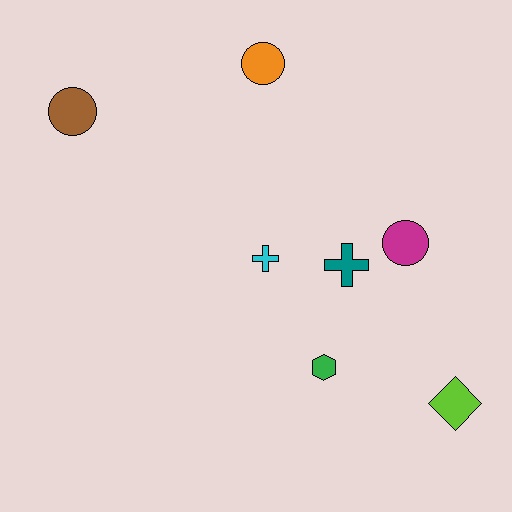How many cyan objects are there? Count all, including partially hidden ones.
There is 1 cyan object.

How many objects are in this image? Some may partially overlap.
There are 7 objects.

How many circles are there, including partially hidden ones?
There are 3 circles.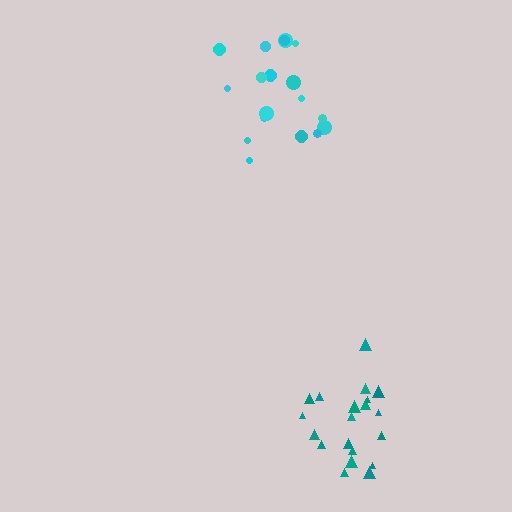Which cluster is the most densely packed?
Teal.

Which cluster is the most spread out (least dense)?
Cyan.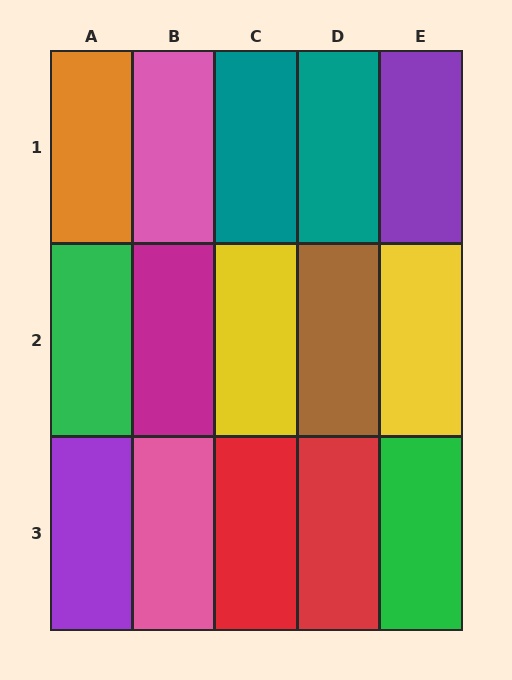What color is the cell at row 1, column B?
Pink.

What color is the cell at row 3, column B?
Pink.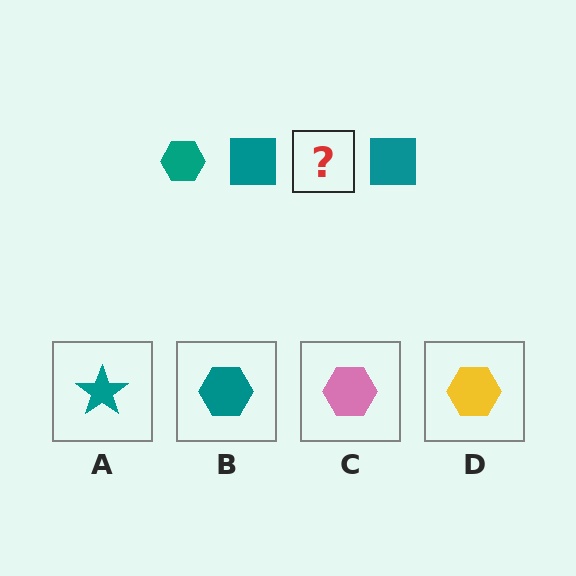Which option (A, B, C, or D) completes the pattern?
B.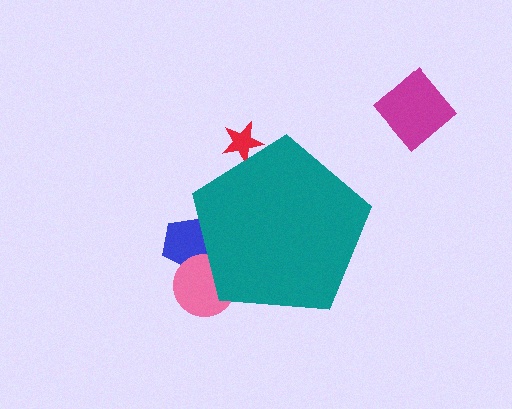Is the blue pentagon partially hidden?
Yes, the blue pentagon is partially hidden behind the teal pentagon.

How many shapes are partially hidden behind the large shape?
3 shapes are partially hidden.